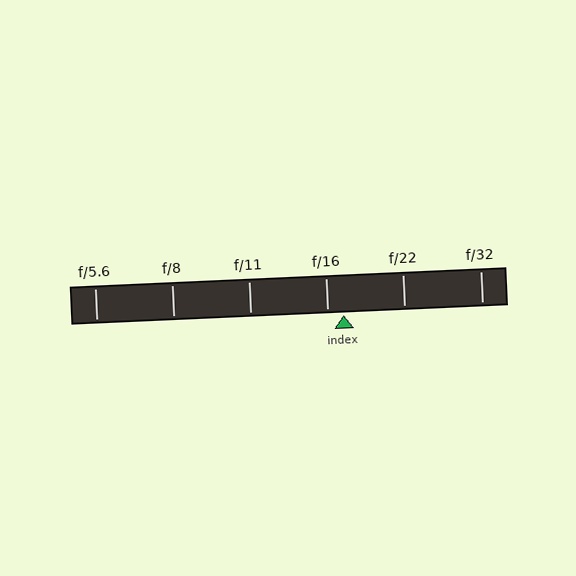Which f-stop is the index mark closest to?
The index mark is closest to f/16.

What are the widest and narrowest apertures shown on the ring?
The widest aperture shown is f/5.6 and the narrowest is f/32.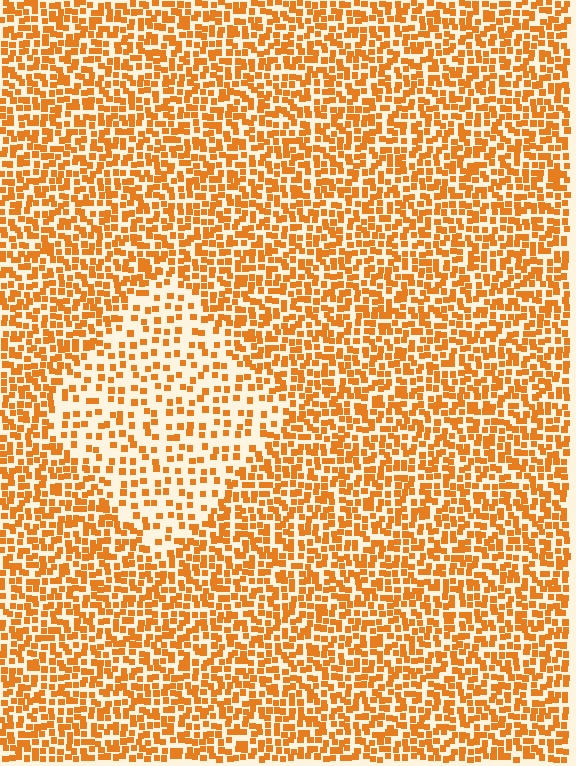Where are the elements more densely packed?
The elements are more densely packed outside the diamond boundary.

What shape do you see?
I see a diamond.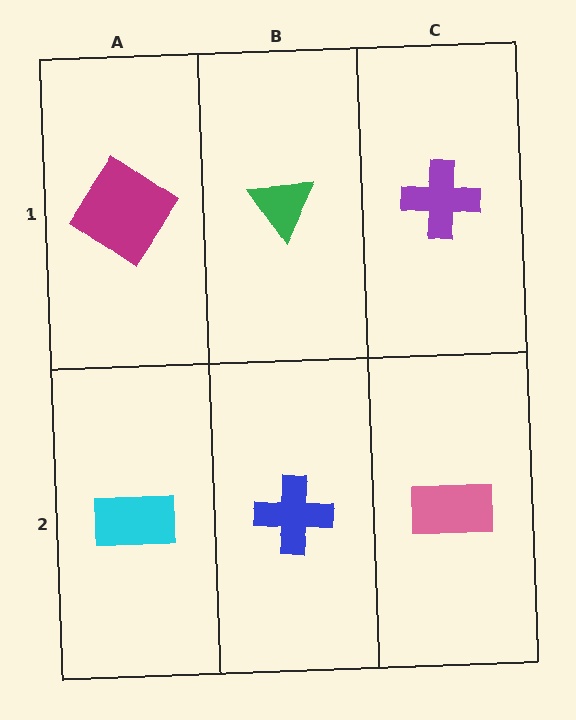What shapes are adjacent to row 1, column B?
A blue cross (row 2, column B), a magenta diamond (row 1, column A), a purple cross (row 1, column C).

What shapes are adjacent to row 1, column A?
A cyan rectangle (row 2, column A), a green triangle (row 1, column B).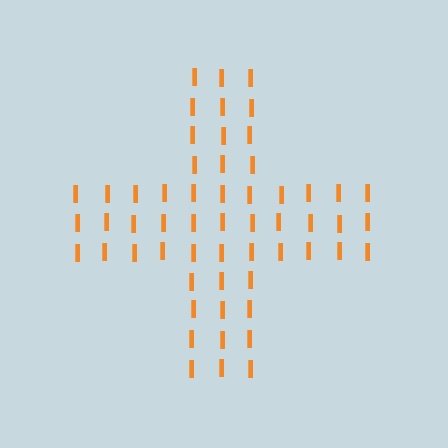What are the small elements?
The small elements are letter I's.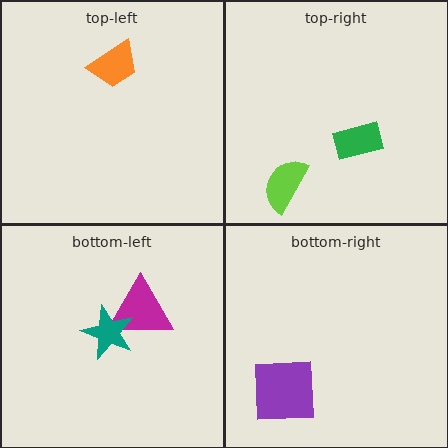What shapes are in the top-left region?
The orange trapezoid.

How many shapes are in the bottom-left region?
2.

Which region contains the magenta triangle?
The bottom-left region.